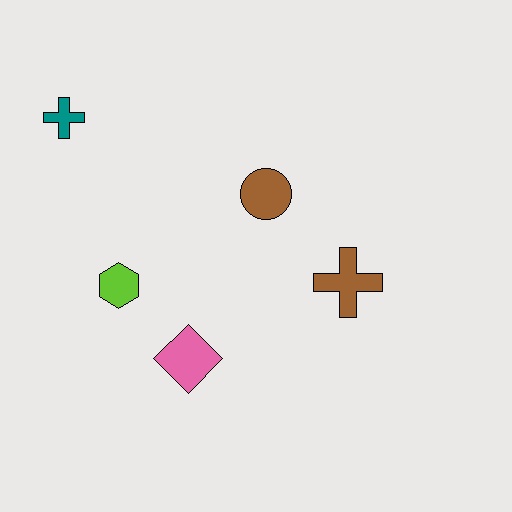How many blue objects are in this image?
There are no blue objects.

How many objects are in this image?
There are 5 objects.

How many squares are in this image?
There are no squares.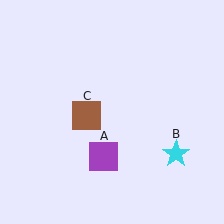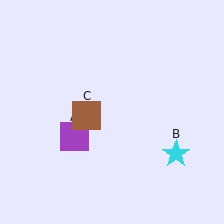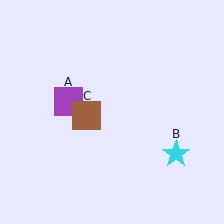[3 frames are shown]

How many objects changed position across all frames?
1 object changed position: purple square (object A).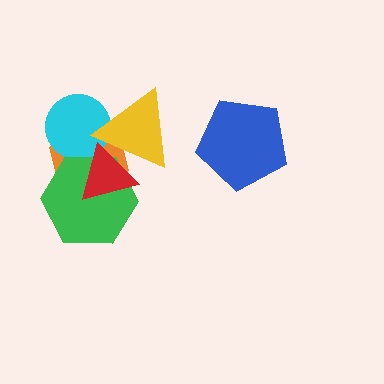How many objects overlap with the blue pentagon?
0 objects overlap with the blue pentagon.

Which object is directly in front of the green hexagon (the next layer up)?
The red triangle is directly in front of the green hexagon.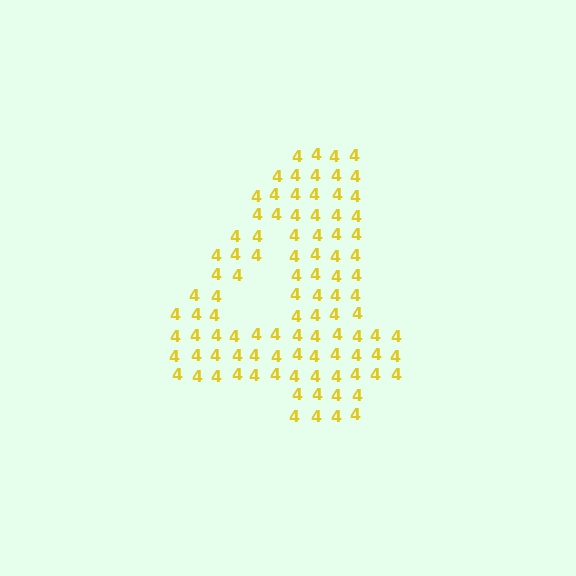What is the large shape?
The large shape is the digit 4.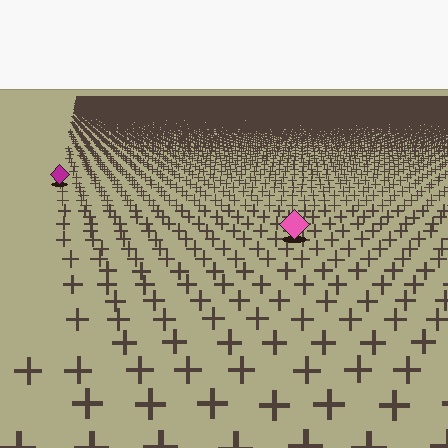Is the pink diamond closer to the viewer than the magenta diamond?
Yes. The pink diamond is closer — you can tell from the texture gradient: the ground texture is coarser near it.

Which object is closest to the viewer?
The pink diamond is closest. The texture marks near it are larger and more spread out.